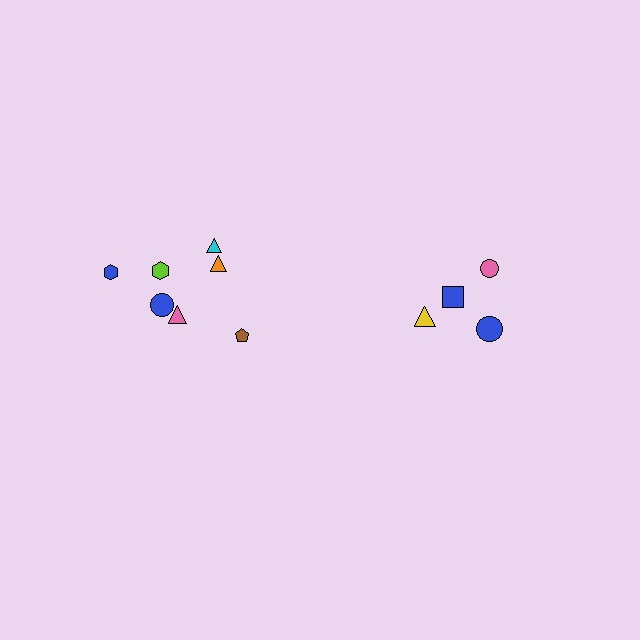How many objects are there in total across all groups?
There are 11 objects.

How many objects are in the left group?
There are 7 objects.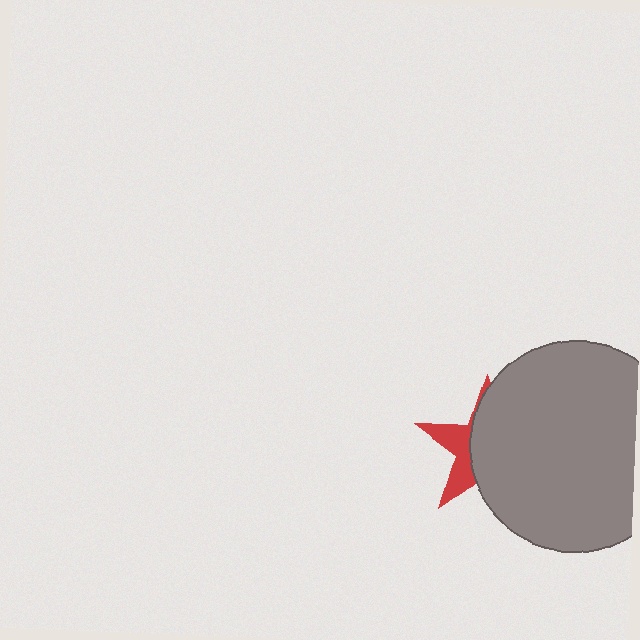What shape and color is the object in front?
The object in front is a gray circle.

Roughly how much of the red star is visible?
A small part of it is visible (roughly 33%).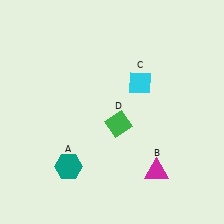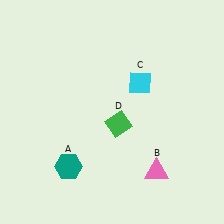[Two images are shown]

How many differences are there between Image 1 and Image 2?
There is 1 difference between the two images.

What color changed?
The triangle (B) changed from magenta in Image 1 to pink in Image 2.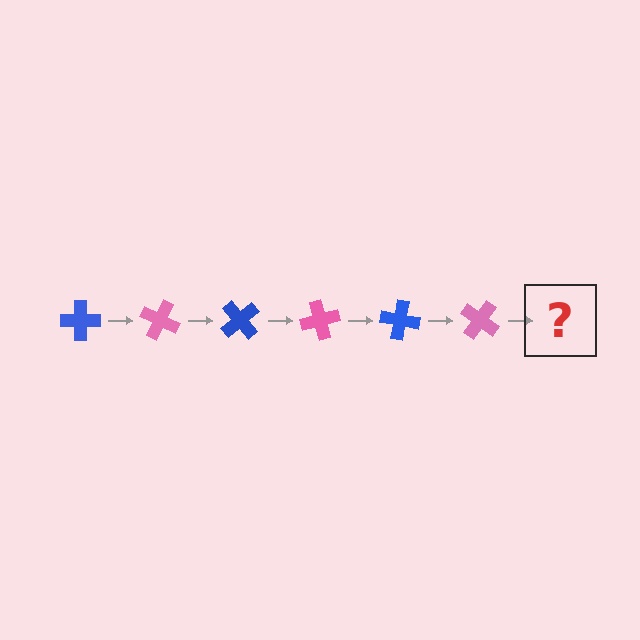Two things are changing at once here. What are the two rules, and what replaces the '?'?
The two rules are that it rotates 25 degrees each step and the color cycles through blue and pink. The '?' should be a blue cross, rotated 150 degrees from the start.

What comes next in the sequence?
The next element should be a blue cross, rotated 150 degrees from the start.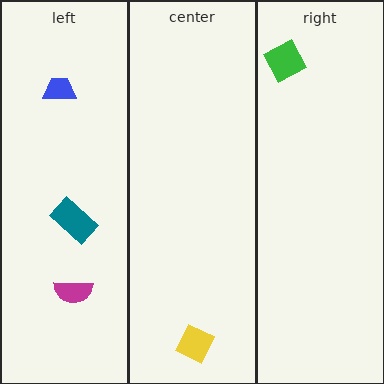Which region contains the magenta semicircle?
The left region.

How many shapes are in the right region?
1.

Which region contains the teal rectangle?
The left region.